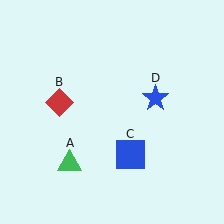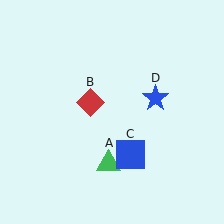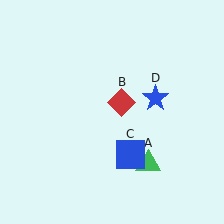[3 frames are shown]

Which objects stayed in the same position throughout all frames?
Blue square (object C) and blue star (object D) remained stationary.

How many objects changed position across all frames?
2 objects changed position: green triangle (object A), red diamond (object B).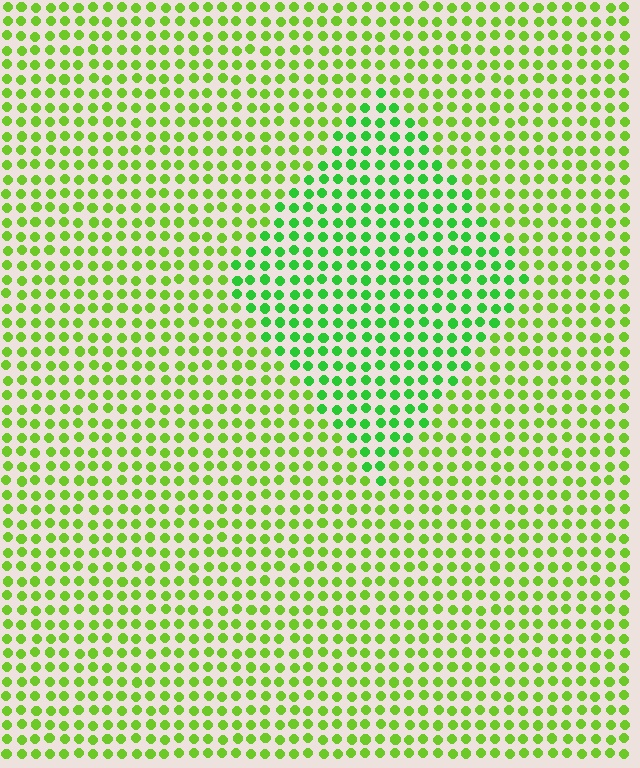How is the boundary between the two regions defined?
The boundary is defined purely by a slight shift in hue (about 30 degrees). Spacing, size, and orientation are identical on both sides.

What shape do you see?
I see a diamond.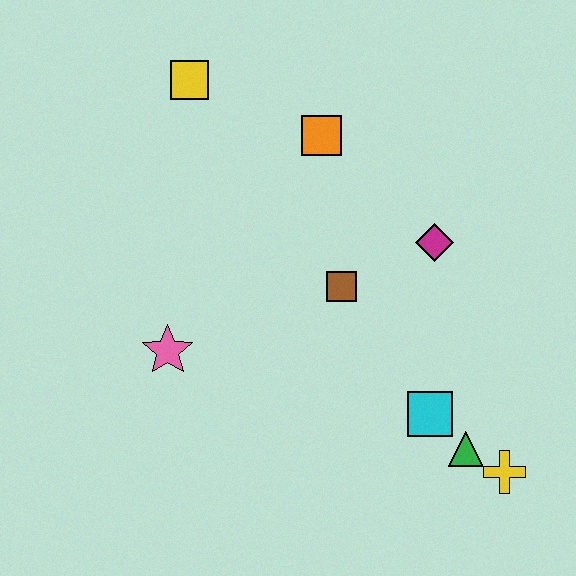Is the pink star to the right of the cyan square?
No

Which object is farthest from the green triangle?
The yellow square is farthest from the green triangle.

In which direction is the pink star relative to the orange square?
The pink star is below the orange square.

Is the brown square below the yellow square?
Yes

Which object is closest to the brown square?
The magenta diamond is closest to the brown square.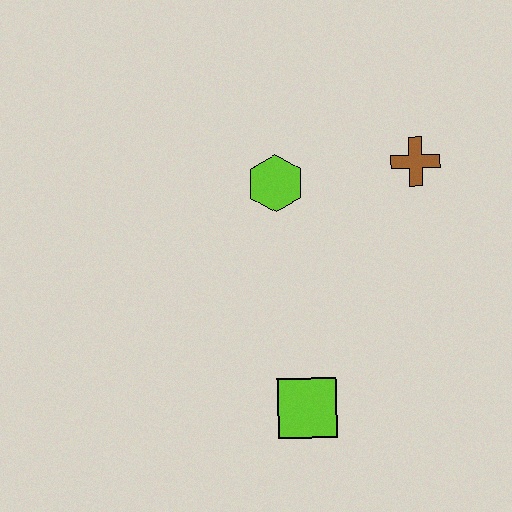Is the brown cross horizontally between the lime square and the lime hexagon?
No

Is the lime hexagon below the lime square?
No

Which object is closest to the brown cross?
The lime hexagon is closest to the brown cross.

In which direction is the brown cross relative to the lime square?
The brown cross is above the lime square.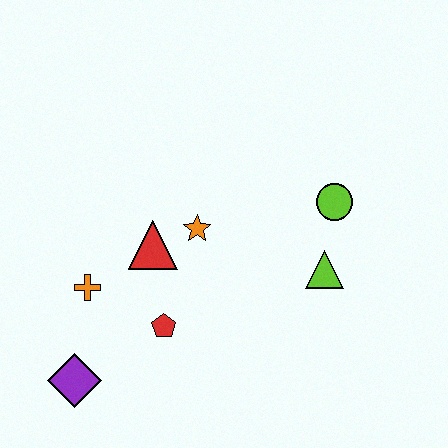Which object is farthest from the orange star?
The purple diamond is farthest from the orange star.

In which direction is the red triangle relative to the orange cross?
The red triangle is to the right of the orange cross.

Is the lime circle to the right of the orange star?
Yes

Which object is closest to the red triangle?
The orange star is closest to the red triangle.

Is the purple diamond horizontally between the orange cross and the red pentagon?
No